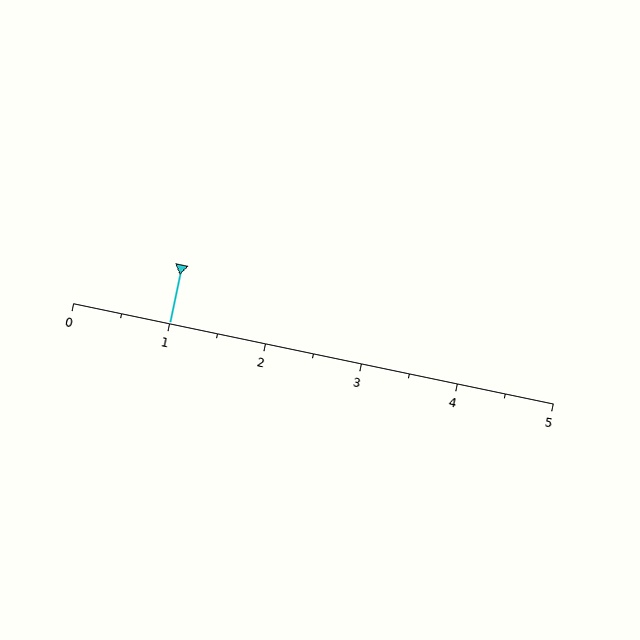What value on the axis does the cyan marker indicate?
The marker indicates approximately 1.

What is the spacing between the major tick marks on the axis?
The major ticks are spaced 1 apart.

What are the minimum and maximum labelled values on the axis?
The axis runs from 0 to 5.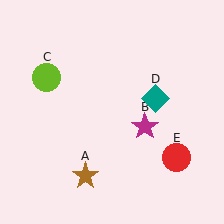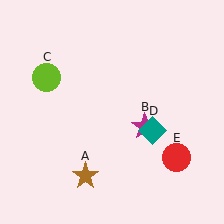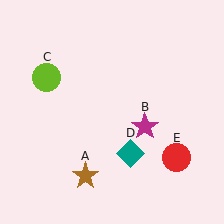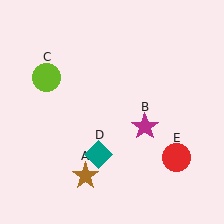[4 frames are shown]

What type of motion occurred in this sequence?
The teal diamond (object D) rotated clockwise around the center of the scene.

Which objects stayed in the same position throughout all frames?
Brown star (object A) and magenta star (object B) and lime circle (object C) and red circle (object E) remained stationary.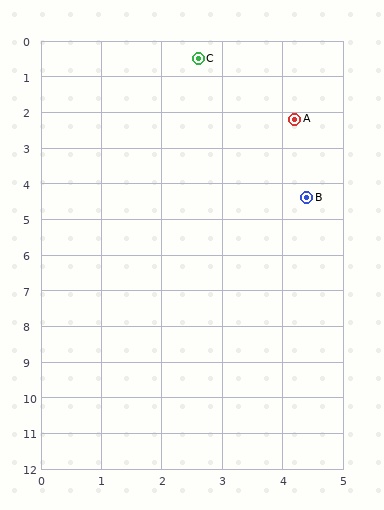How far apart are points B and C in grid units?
Points B and C are about 4.3 grid units apart.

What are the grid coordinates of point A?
Point A is at approximately (4.2, 2.2).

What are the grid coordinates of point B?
Point B is at approximately (4.4, 4.4).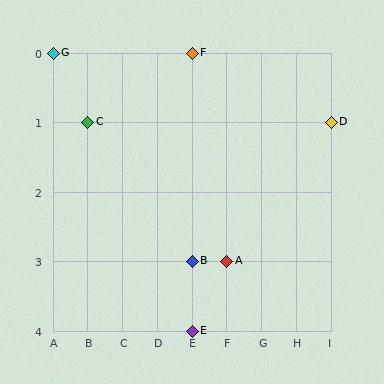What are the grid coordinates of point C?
Point C is at grid coordinates (B, 1).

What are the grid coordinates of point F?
Point F is at grid coordinates (E, 0).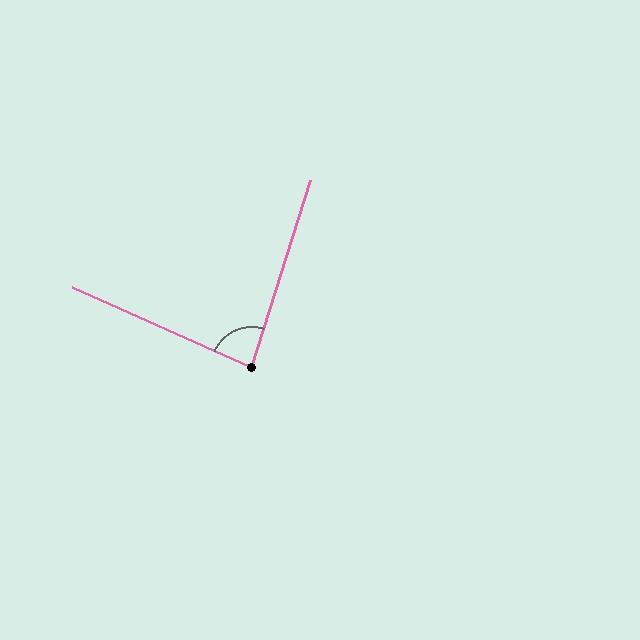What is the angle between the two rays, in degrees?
Approximately 83 degrees.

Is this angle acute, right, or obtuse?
It is acute.